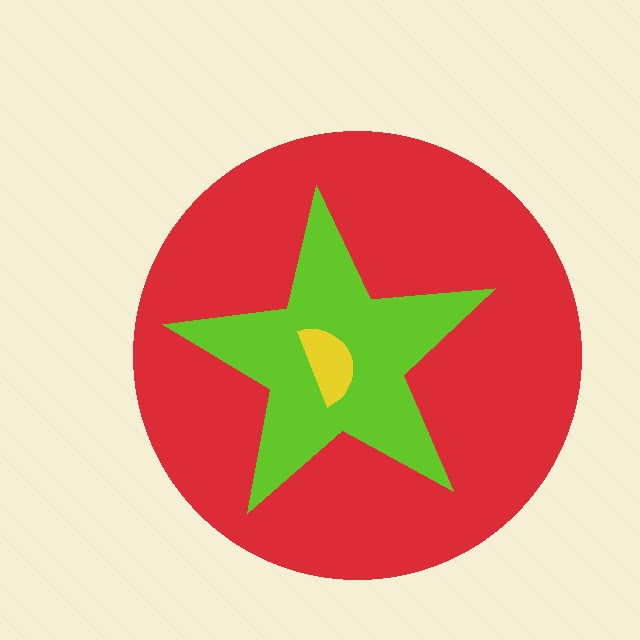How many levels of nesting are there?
3.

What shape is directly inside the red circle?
The lime star.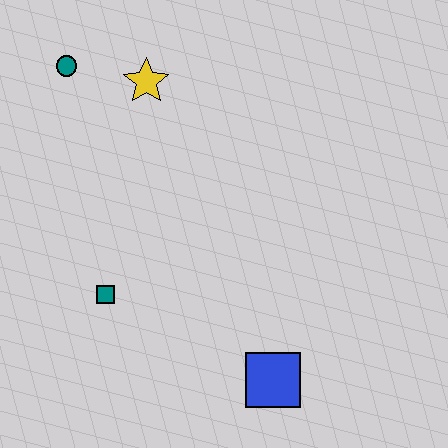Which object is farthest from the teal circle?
The blue square is farthest from the teal circle.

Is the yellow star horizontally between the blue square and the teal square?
Yes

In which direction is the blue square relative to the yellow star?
The blue square is below the yellow star.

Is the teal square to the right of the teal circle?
Yes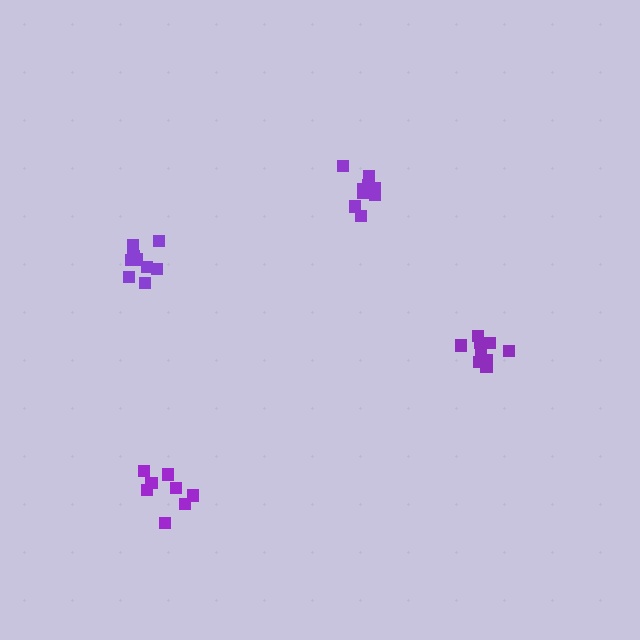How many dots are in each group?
Group 1: 10 dots, Group 2: 9 dots, Group 3: 9 dots, Group 4: 8 dots (36 total).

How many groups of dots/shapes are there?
There are 4 groups.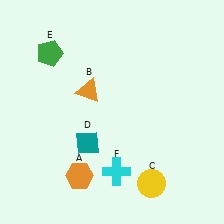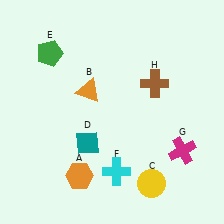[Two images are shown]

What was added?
A magenta cross (G), a brown cross (H) were added in Image 2.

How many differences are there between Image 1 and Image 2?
There are 2 differences between the two images.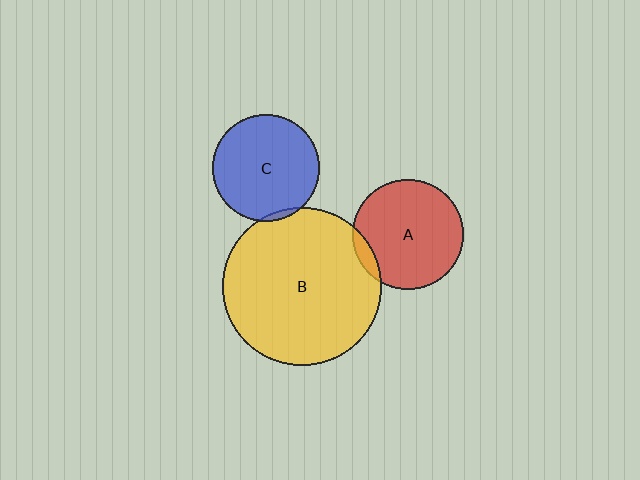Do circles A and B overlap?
Yes.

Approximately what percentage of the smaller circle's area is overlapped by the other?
Approximately 5%.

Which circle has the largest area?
Circle B (yellow).